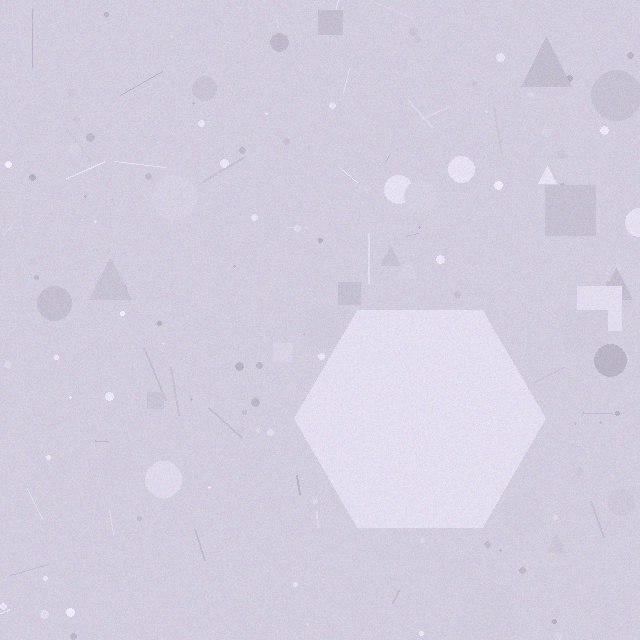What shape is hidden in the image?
A hexagon is hidden in the image.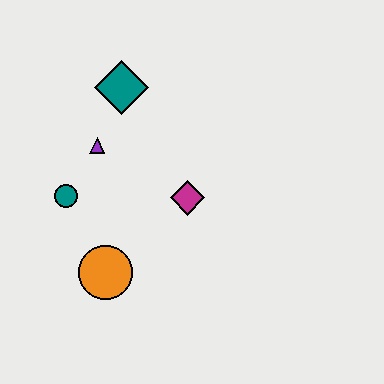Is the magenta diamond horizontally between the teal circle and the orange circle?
No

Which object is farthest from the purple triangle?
The orange circle is farthest from the purple triangle.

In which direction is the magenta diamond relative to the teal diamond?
The magenta diamond is below the teal diamond.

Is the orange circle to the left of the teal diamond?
Yes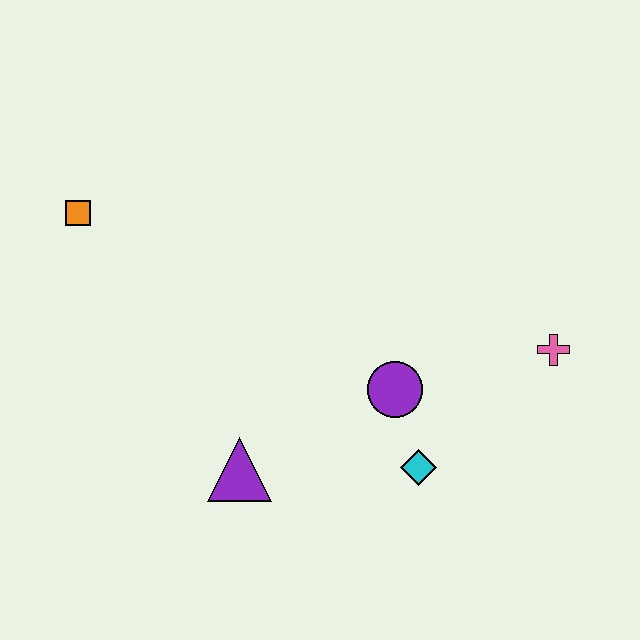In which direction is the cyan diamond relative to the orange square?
The cyan diamond is to the right of the orange square.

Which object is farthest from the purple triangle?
The pink cross is farthest from the purple triangle.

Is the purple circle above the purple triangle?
Yes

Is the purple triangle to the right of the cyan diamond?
No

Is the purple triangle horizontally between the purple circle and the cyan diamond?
No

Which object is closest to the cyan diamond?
The purple circle is closest to the cyan diamond.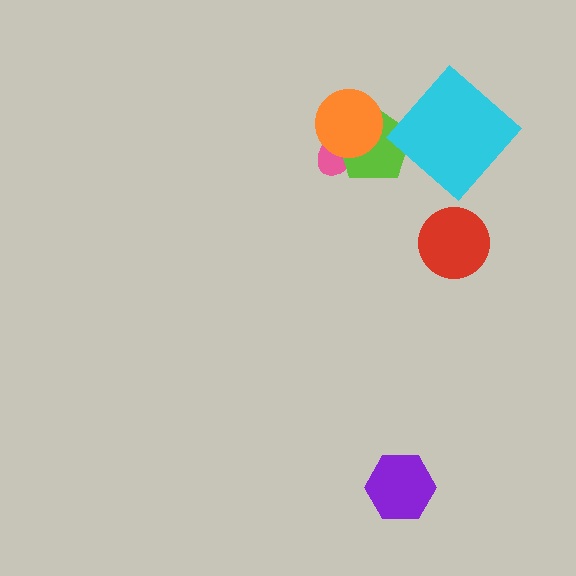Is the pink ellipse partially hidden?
Yes, it is partially covered by another shape.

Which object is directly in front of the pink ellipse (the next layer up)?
The lime pentagon is directly in front of the pink ellipse.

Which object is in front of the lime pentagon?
The orange circle is in front of the lime pentagon.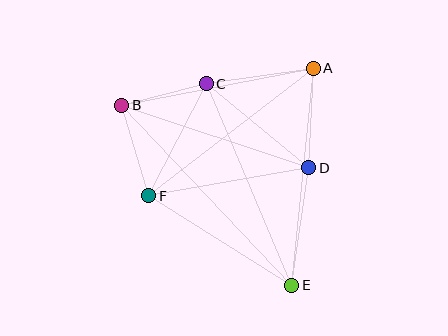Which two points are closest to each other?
Points B and C are closest to each other.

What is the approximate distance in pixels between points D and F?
The distance between D and F is approximately 162 pixels.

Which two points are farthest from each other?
Points B and E are farthest from each other.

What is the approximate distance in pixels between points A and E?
The distance between A and E is approximately 218 pixels.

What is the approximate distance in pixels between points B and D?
The distance between B and D is approximately 197 pixels.